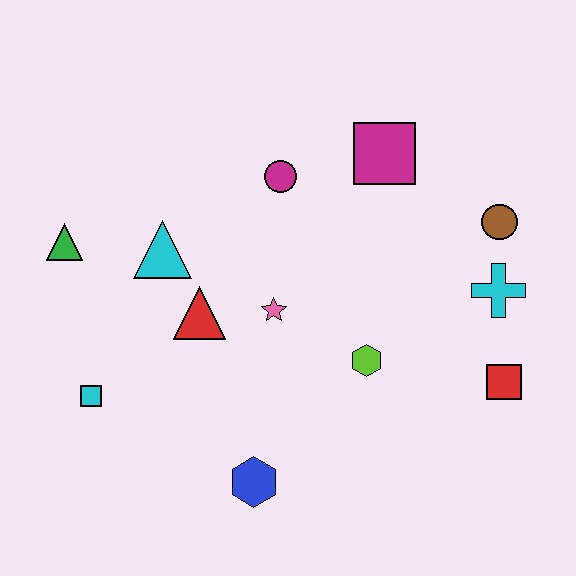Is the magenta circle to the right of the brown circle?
No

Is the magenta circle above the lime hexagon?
Yes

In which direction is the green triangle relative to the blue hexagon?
The green triangle is above the blue hexagon.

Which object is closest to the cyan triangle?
The red triangle is closest to the cyan triangle.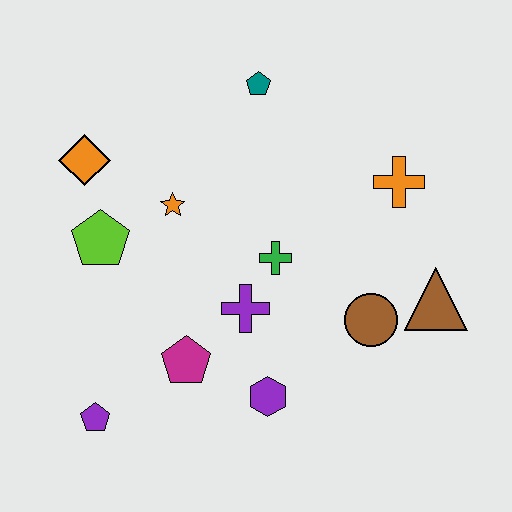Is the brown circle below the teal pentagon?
Yes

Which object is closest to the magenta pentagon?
The purple cross is closest to the magenta pentagon.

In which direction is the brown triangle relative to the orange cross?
The brown triangle is below the orange cross.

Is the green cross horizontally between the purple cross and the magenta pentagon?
No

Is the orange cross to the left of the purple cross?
No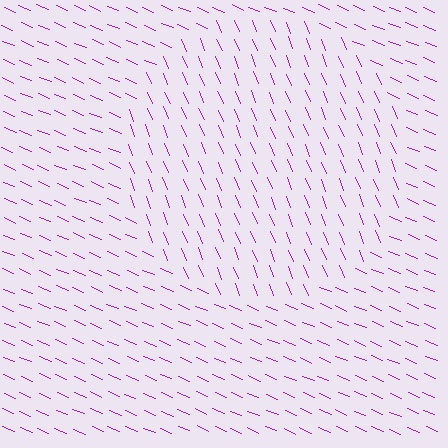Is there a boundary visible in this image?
Yes, there is a texture boundary formed by a change in line orientation.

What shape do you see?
I see a circle.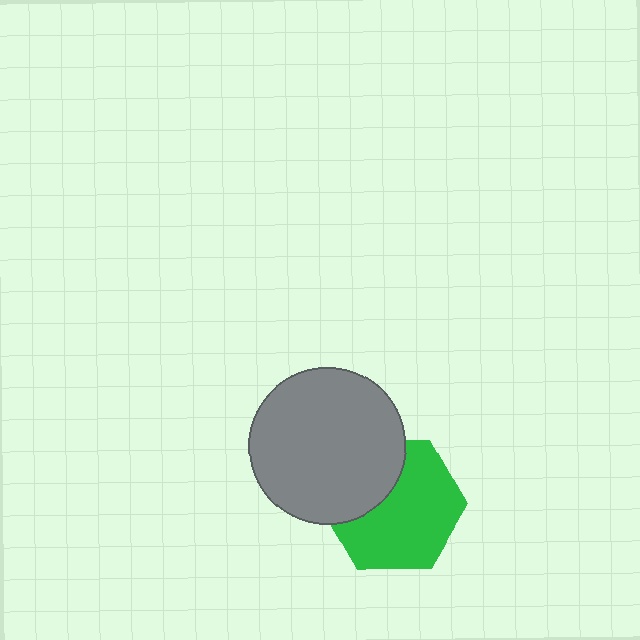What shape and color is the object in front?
The object in front is a gray circle.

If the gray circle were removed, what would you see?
You would see the complete green hexagon.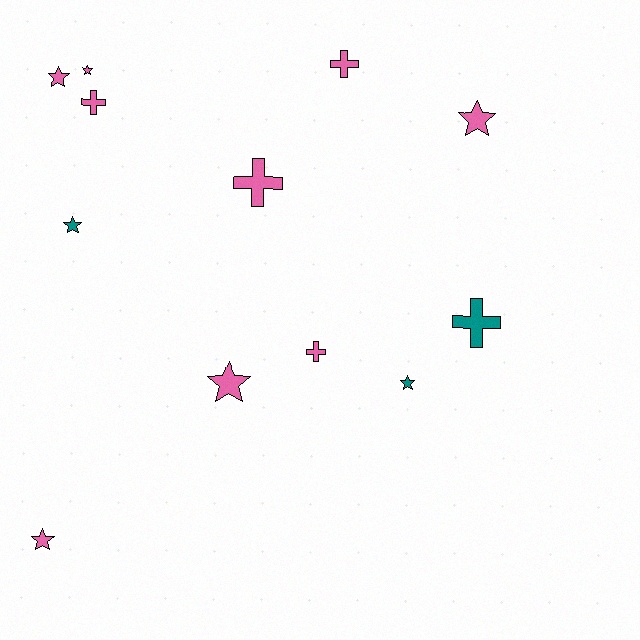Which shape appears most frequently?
Star, with 7 objects.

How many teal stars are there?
There are 2 teal stars.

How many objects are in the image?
There are 12 objects.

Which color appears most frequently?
Pink, with 9 objects.